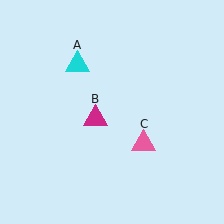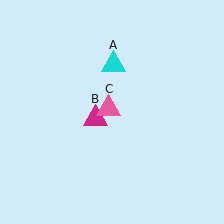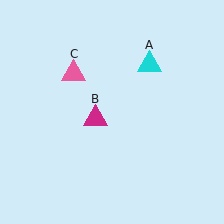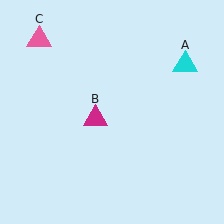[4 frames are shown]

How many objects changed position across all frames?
2 objects changed position: cyan triangle (object A), pink triangle (object C).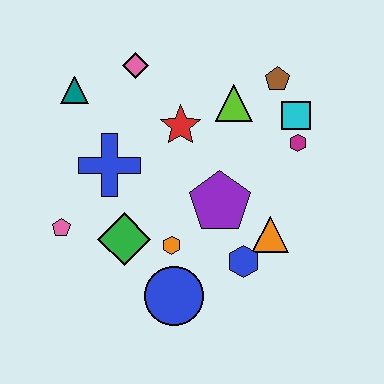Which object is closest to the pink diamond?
The teal triangle is closest to the pink diamond.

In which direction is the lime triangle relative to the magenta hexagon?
The lime triangle is to the left of the magenta hexagon.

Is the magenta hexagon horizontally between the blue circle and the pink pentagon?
No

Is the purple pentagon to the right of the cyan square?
No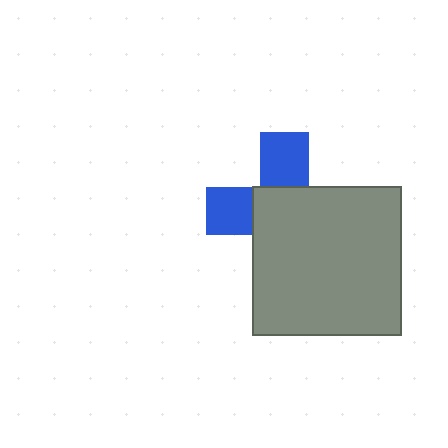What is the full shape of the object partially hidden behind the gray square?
The partially hidden object is a blue cross.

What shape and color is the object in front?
The object in front is a gray square.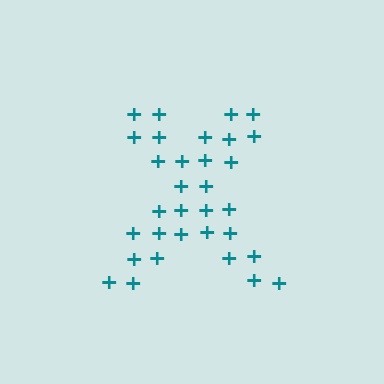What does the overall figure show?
The overall figure shows the letter X.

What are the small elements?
The small elements are plus signs.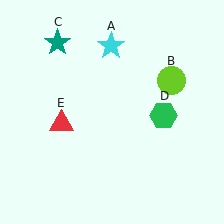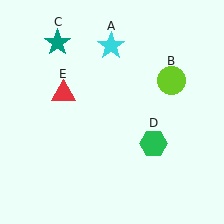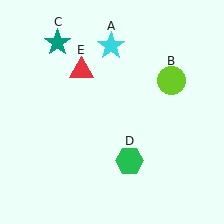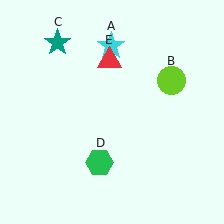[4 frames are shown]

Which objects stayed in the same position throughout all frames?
Cyan star (object A) and lime circle (object B) and teal star (object C) remained stationary.